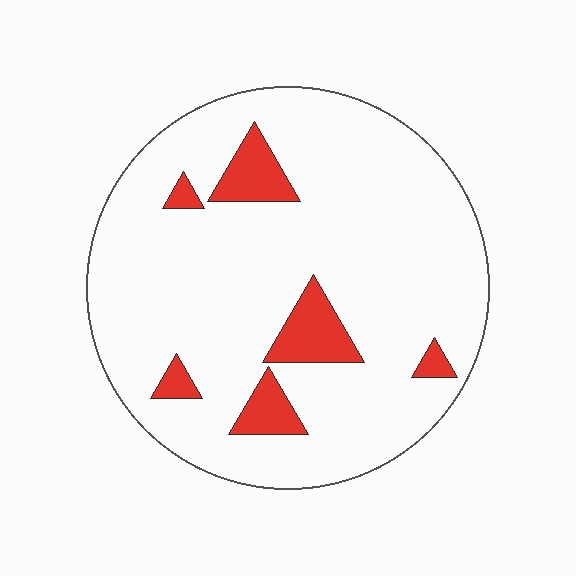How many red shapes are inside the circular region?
6.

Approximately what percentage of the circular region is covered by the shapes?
Approximately 10%.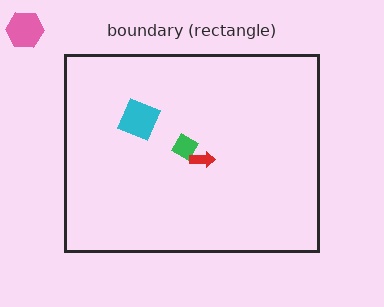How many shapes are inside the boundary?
3 inside, 1 outside.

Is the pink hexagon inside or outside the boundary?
Outside.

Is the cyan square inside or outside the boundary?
Inside.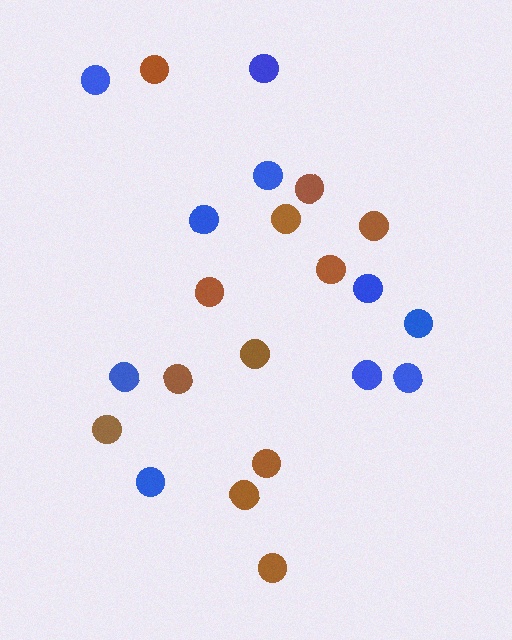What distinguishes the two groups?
There are 2 groups: one group of blue circles (10) and one group of brown circles (12).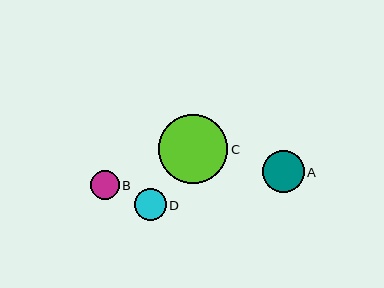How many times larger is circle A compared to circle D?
Circle A is approximately 1.3 times the size of circle D.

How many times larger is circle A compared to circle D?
Circle A is approximately 1.3 times the size of circle D.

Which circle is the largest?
Circle C is the largest with a size of approximately 69 pixels.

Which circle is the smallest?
Circle B is the smallest with a size of approximately 29 pixels.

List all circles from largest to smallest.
From largest to smallest: C, A, D, B.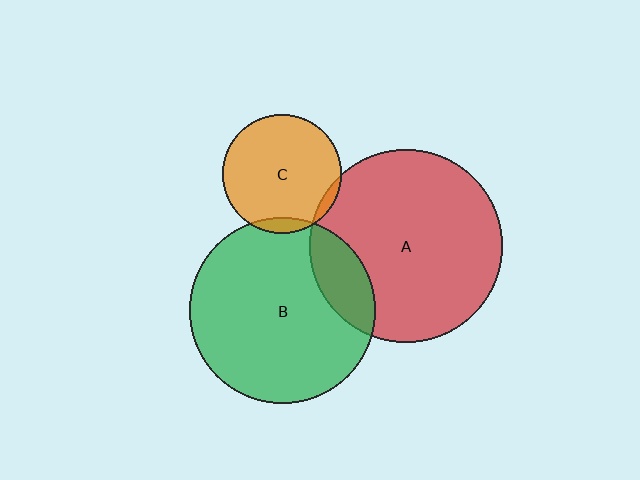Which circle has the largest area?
Circle A (red).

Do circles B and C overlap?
Yes.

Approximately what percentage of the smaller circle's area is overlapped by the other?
Approximately 5%.